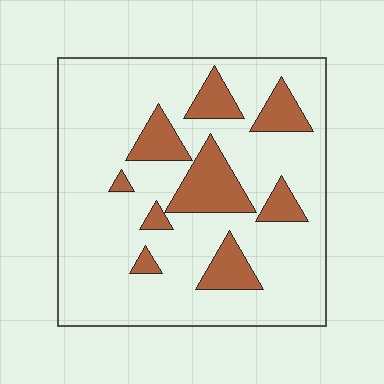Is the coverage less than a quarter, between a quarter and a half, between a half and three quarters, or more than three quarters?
Less than a quarter.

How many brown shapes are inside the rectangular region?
9.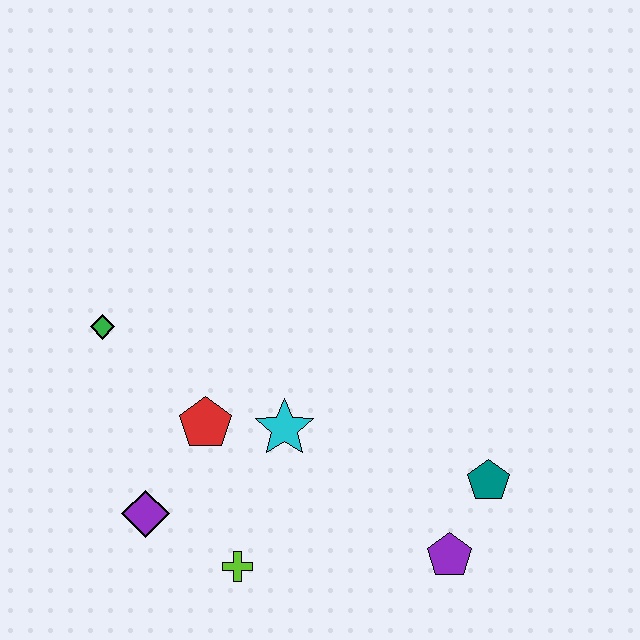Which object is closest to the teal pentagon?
The purple pentagon is closest to the teal pentagon.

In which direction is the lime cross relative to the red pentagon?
The lime cross is below the red pentagon.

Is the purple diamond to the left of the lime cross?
Yes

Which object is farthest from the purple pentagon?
The green diamond is farthest from the purple pentagon.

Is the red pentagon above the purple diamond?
Yes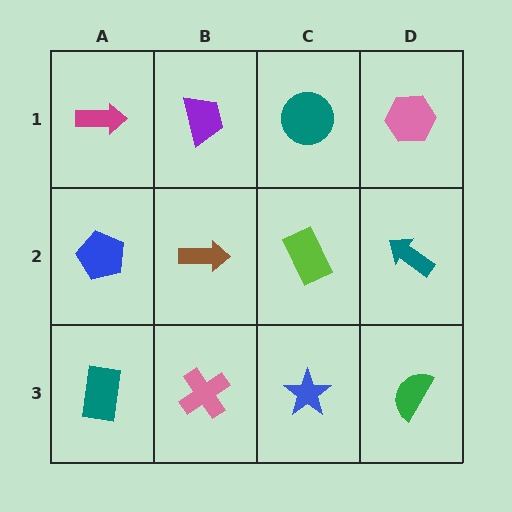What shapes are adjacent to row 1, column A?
A blue pentagon (row 2, column A), a purple trapezoid (row 1, column B).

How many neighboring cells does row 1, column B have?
3.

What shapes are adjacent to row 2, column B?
A purple trapezoid (row 1, column B), a pink cross (row 3, column B), a blue pentagon (row 2, column A), a lime rectangle (row 2, column C).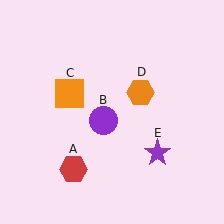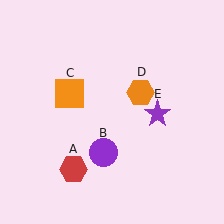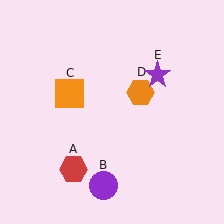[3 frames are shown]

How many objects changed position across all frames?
2 objects changed position: purple circle (object B), purple star (object E).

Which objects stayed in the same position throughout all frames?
Red hexagon (object A) and orange square (object C) and orange hexagon (object D) remained stationary.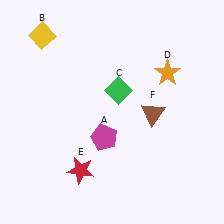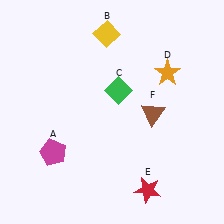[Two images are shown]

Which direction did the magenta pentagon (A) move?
The magenta pentagon (A) moved left.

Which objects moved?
The objects that moved are: the magenta pentagon (A), the yellow diamond (B), the red star (E).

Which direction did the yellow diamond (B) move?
The yellow diamond (B) moved right.